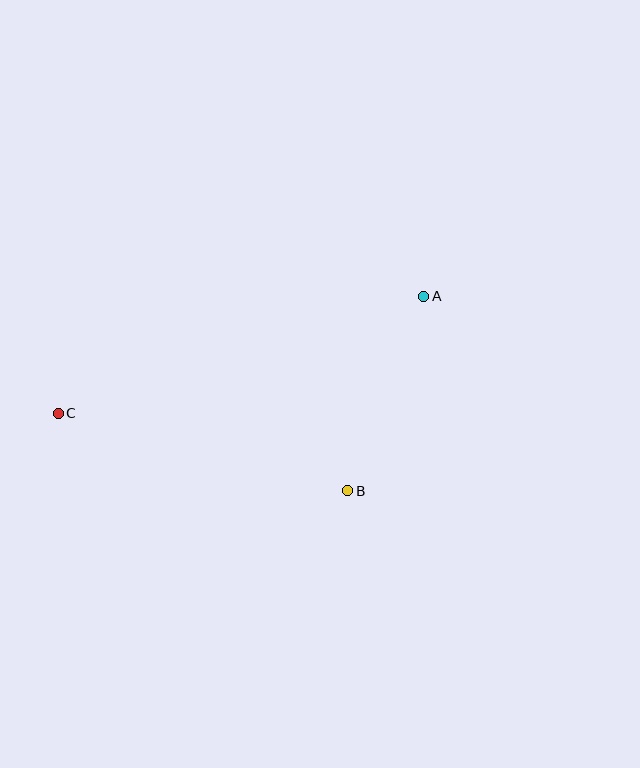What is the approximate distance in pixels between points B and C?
The distance between B and C is approximately 300 pixels.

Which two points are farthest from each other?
Points A and C are farthest from each other.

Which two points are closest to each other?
Points A and B are closest to each other.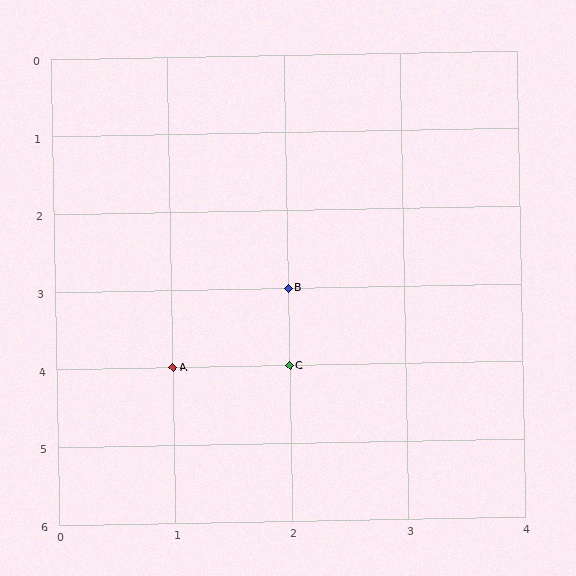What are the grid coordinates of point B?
Point B is at grid coordinates (2, 3).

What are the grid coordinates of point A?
Point A is at grid coordinates (1, 4).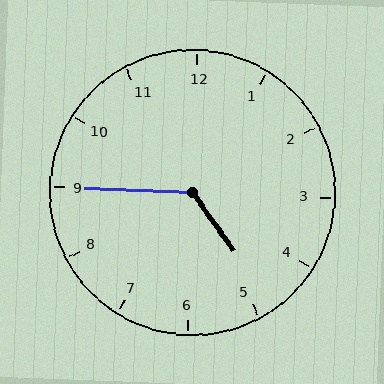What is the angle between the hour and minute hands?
Approximately 128 degrees.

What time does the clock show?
4:45.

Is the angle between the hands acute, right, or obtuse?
It is obtuse.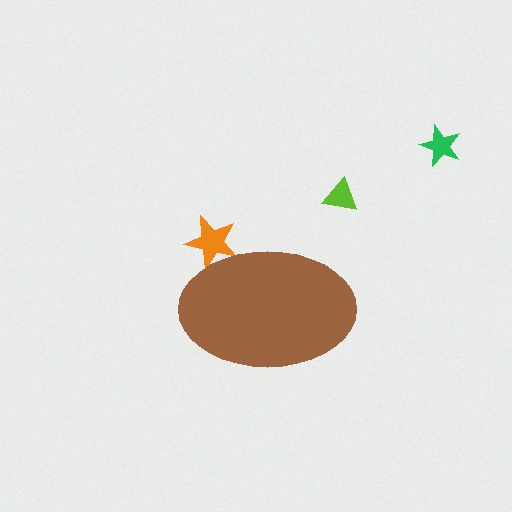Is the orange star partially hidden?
Yes, the orange star is partially hidden behind the brown ellipse.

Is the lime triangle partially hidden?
No, the lime triangle is fully visible.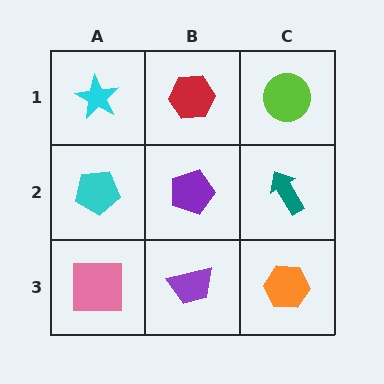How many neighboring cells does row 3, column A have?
2.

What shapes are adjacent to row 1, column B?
A purple pentagon (row 2, column B), a cyan star (row 1, column A), a lime circle (row 1, column C).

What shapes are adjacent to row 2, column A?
A cyan star (row 1, column A), a pink square (row 3, column A), a purple pentagon (row 2, column B).